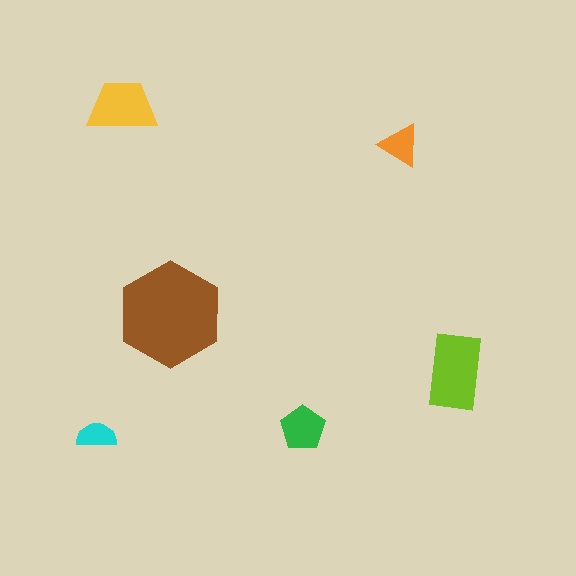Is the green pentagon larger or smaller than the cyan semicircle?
Larger.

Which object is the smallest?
The cyan semicircle.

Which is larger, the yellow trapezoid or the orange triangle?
The yellow trapezoid.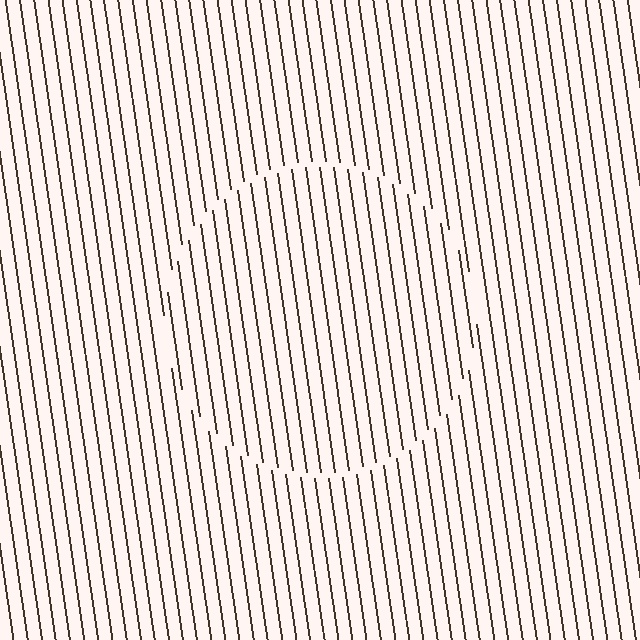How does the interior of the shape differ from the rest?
The interior of the shape contains the same grating, shifted by half a period — the contour is defined by the phase discontinuity where line-ends from the inner and outer gratings abut.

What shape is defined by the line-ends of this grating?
An illusory circle. The interior of the shape contains the same grating, shifted by half a period — the contour is defined by the phase discontinuity where line-ends from the inner and outer gratings abut.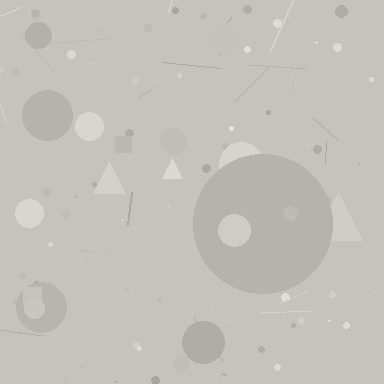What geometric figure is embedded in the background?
A circle is embedded in the background.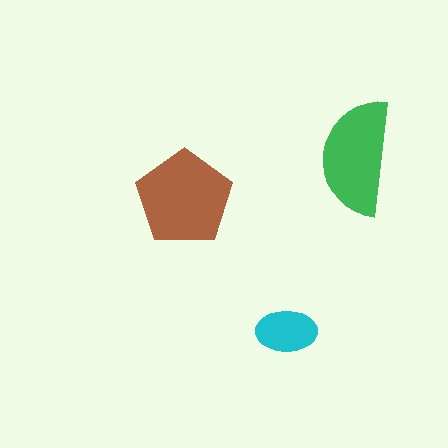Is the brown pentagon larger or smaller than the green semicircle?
Larger.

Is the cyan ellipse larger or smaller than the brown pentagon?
Smaller.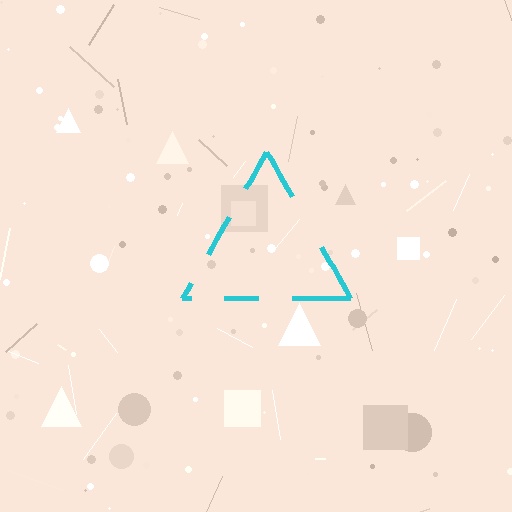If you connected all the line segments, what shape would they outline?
They would outline a triangle.